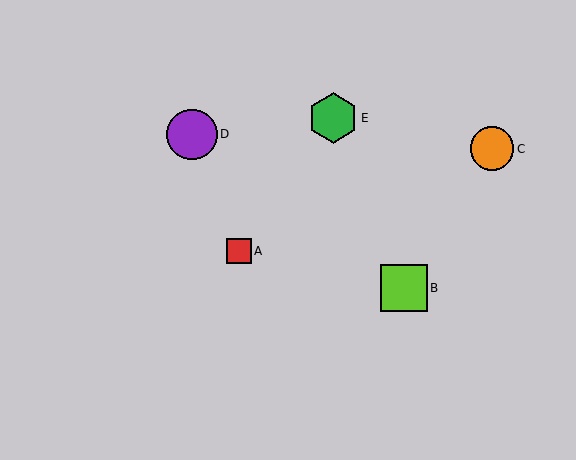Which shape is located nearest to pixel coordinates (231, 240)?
The red square (labeled A) at (239, 251) is nearest to that location.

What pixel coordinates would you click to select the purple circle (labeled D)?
Click at (192, 134) to select the purple circle D.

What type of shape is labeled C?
Shape C is an orange circle.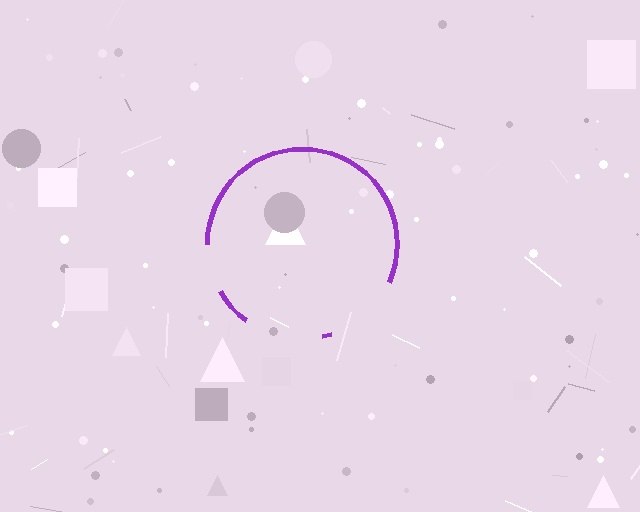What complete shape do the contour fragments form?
The contour fragments form a circle.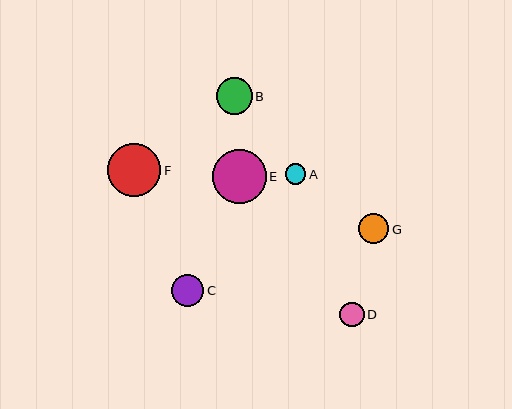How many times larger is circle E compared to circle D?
Circle E is approximately 2.2 times the size of circle D.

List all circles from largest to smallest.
From largest to smallest: E, F, B, C, G, D, A.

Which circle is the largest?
Circle E is the largest with a size of approximately 54 pixels.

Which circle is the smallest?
Circle A is the smallest with a size of approximately 21 pixels.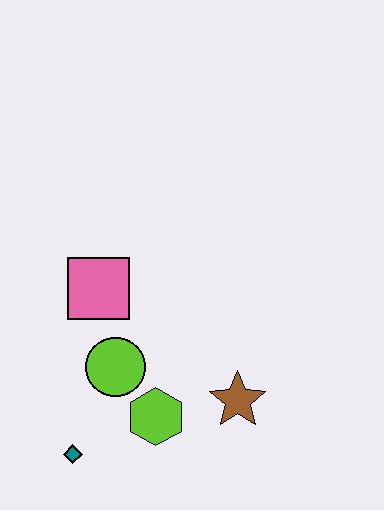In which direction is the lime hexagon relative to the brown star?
The lime hexagon is to the left of the brown star.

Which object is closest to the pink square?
The lime circle is closest to the pink square.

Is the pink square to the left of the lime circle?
Yes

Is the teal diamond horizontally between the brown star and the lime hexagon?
No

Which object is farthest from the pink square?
The brown star is farthest from the pink square.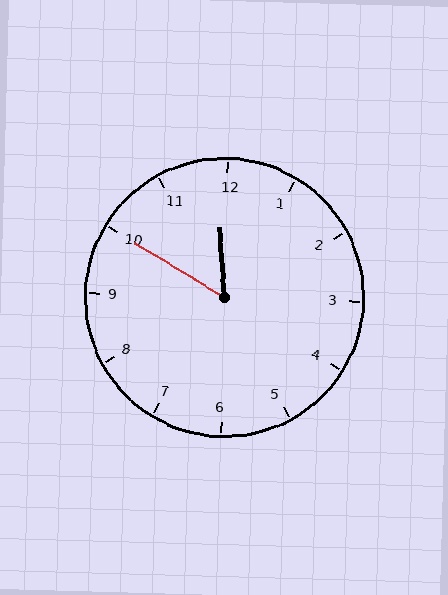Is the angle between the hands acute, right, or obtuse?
It is acute.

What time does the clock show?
11:50.